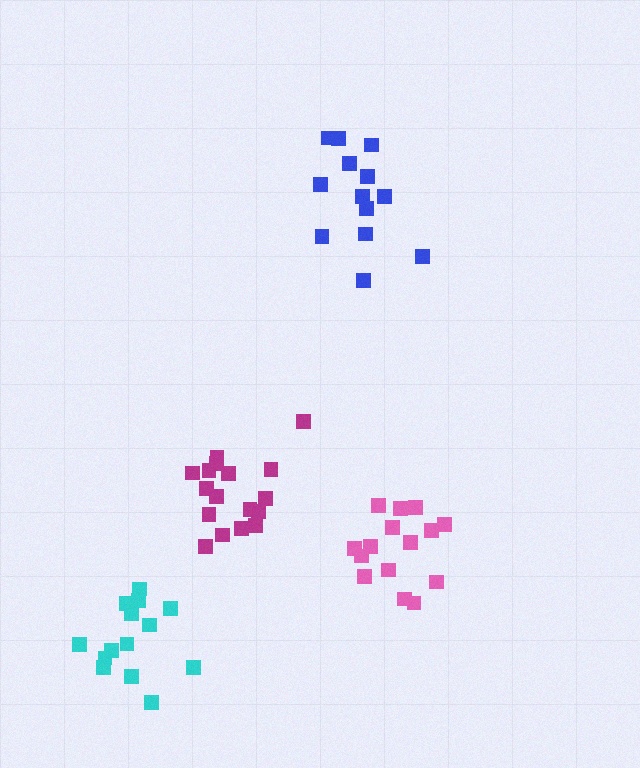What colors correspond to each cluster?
The clusters are colored: pink, blue, magenta, cyan.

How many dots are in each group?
Group 1: 15 dots, Group 2: 13 dots, Group 3: 17 dots, Group 4: 15 dots (60 total).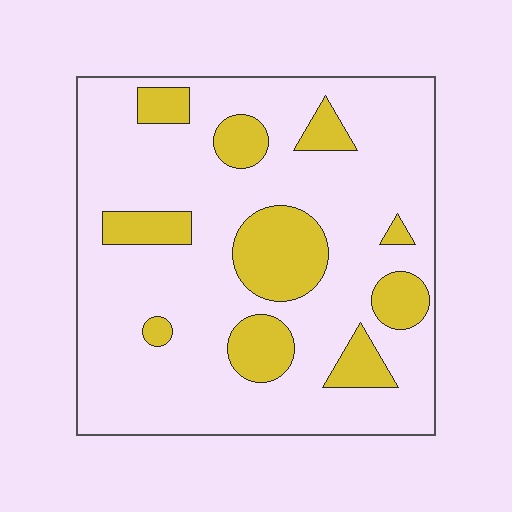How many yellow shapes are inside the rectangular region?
10.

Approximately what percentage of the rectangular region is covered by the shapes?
Approximately 20%.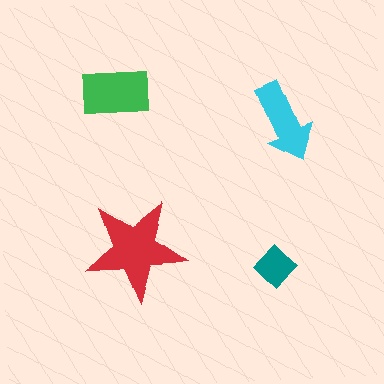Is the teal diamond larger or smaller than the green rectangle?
Smaller.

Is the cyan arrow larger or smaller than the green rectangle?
Smaller.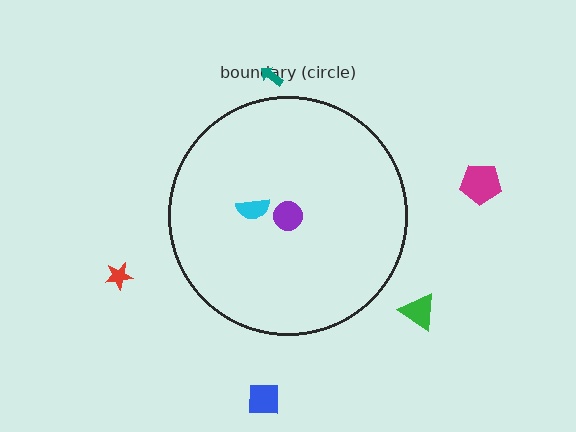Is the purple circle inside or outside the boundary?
Inside.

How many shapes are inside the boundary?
2 inside, 5 outside.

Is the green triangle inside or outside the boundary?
Outside.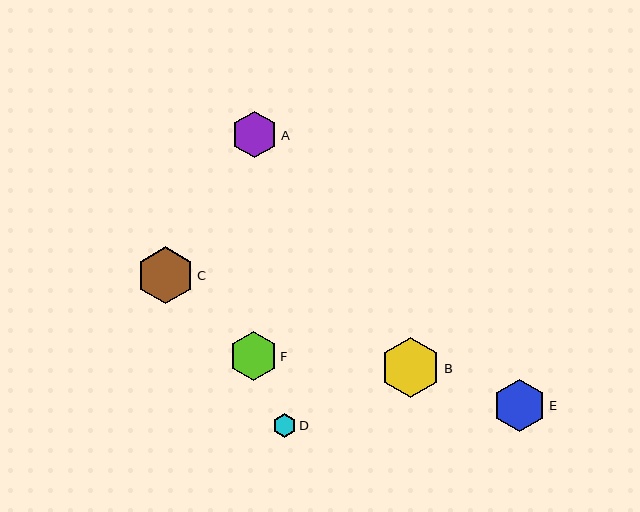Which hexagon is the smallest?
Hexagon D is the smallest with a size of approximately 23 pixels.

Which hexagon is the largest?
Hexagon B is the largest with a size of approximately 60 pixels.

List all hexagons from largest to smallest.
From largest to smallest: B, C, E, F, A, D.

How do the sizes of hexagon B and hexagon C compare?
Hexagon B and hexagon C are approximately the same size.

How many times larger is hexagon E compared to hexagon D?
Hexagon E is approximately 2.2 times the size of hexagon D.